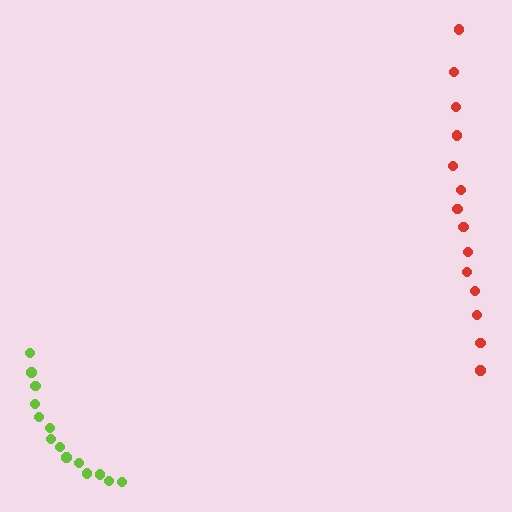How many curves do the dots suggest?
There are 2 distinct paths.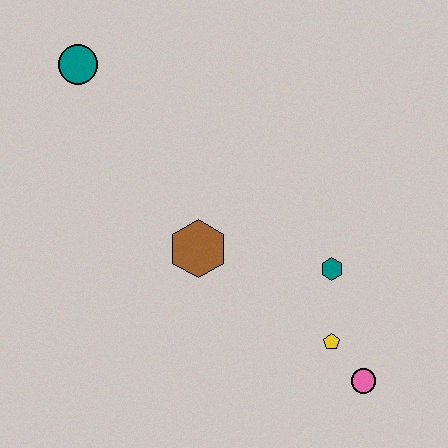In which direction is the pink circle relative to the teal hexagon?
The pink circle is below the teal hexagon.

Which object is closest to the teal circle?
The brown hexagon is closest to the teal circle.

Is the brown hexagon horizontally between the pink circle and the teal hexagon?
No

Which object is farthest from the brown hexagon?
The teal circle is farthest from the brown hexagon.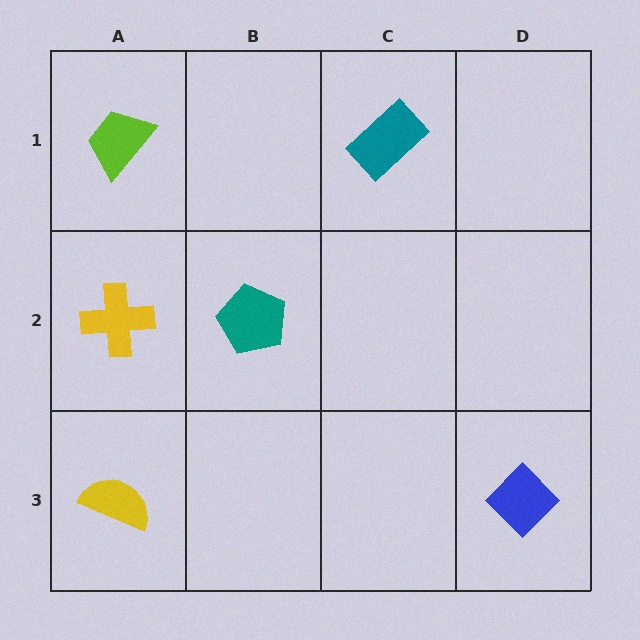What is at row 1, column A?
A lime trapezoid.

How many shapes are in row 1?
2 shapes.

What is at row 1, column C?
A teal rectangle.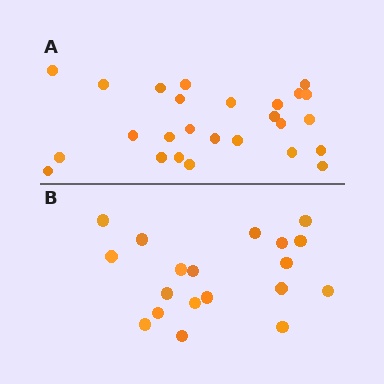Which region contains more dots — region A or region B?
Region A (the top region) has more dots.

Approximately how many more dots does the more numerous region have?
Region A has roughly 8 or so more dots than region B.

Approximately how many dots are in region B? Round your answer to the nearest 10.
About 20 dots. (The exact count is 19, which rounds to 20.)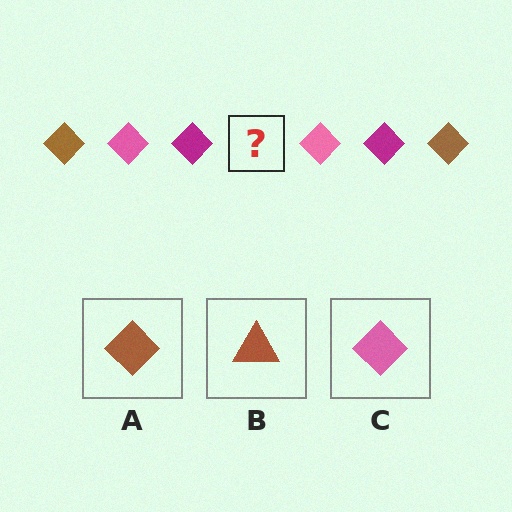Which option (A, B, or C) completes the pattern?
A.